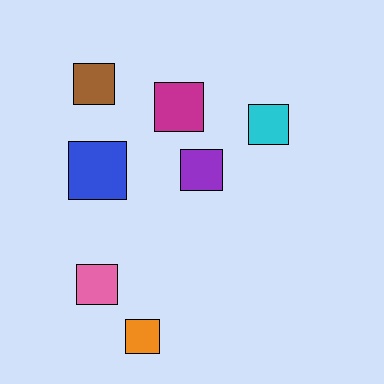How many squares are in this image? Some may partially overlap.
There are 7 squares.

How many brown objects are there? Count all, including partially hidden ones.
There is 1 brown object.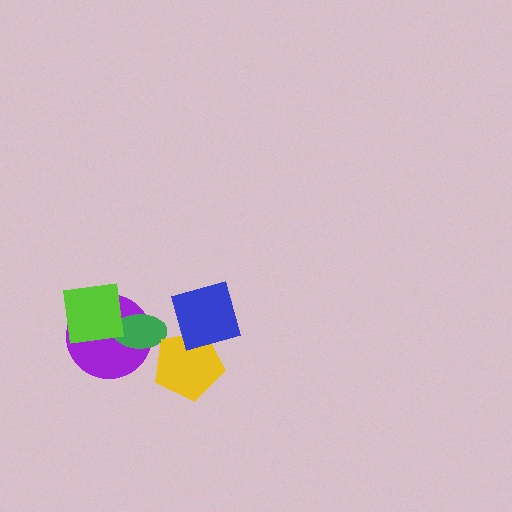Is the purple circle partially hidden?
Yes, it is partially covered by another shape.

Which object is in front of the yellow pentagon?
The blue diamond is in front of the yellow pentagon.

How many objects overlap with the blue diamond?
1 object overlaps with the blue diamond.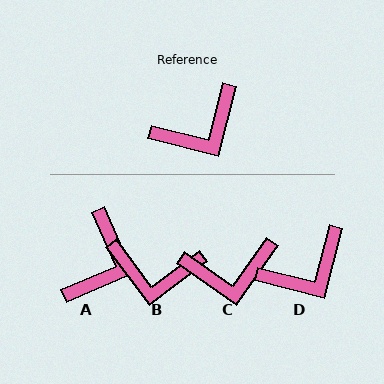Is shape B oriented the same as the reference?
No, it is off by about 39 degrees.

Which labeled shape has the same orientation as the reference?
D.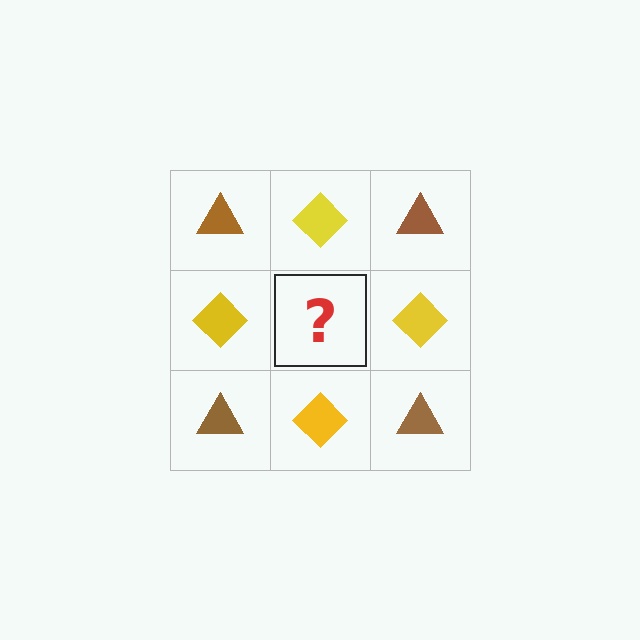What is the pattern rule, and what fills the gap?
The rule is that it alternates brown triangle and yellow diamond in a checkerboard pattern. The gap should be filled with a brown triangle.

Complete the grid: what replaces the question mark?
The question mark should be replaced with a brown triangle.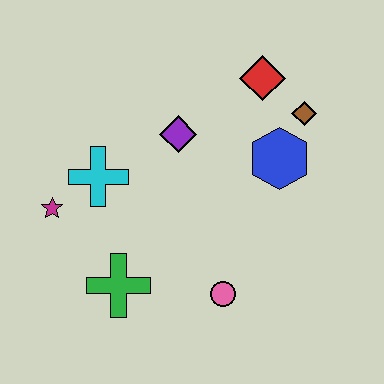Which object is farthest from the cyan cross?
The brown diamond is farthest from the cyan cross.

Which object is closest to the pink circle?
The green cross is closest to the pink circle.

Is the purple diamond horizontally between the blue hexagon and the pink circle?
No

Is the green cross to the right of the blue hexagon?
No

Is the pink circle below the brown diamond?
Yes